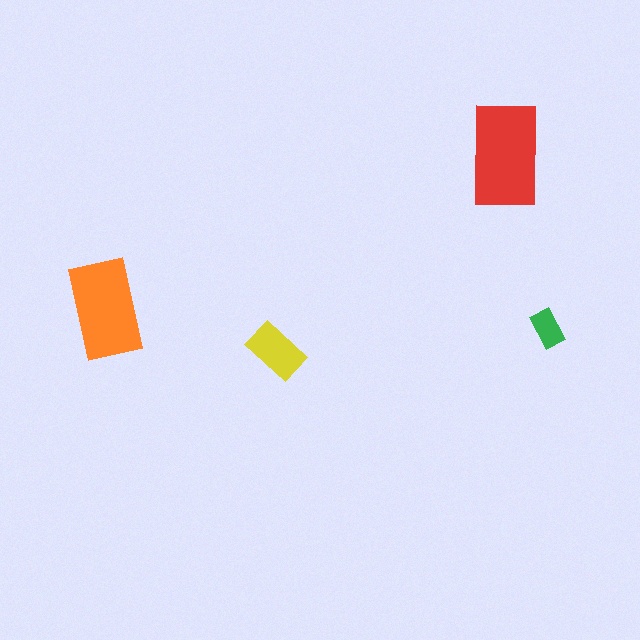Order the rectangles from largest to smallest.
the red one, the orange one, the yellow one, the green one.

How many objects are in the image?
There are 4 objects in the image.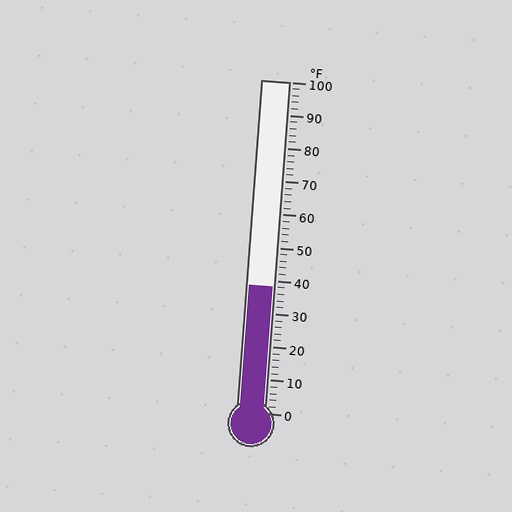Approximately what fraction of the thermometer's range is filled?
The thermometer is filled to approximately 40% of its range.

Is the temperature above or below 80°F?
The temperature is below 80°F.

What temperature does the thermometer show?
The thermometer shows approximately 38°F.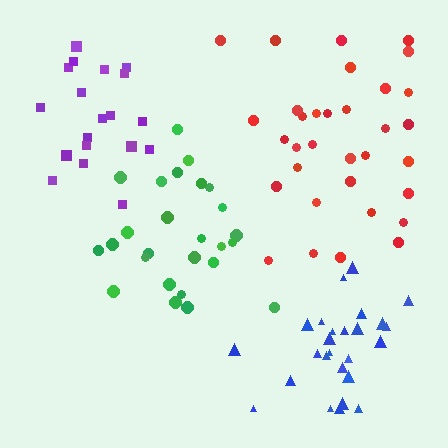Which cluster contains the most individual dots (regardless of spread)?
Red (33).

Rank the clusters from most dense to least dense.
blue, purple, green, red.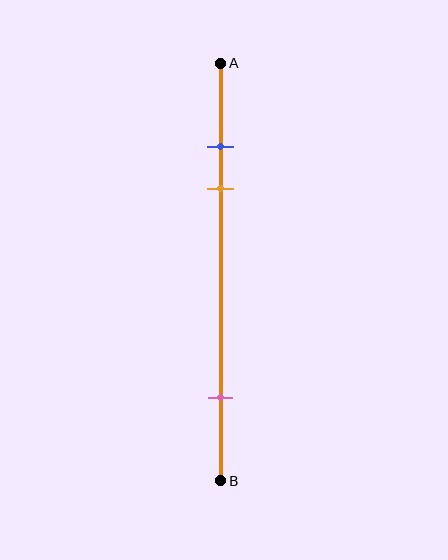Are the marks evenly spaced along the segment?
No, the marks are not evenly spaced.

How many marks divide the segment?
There are 3 marks dividing the segment.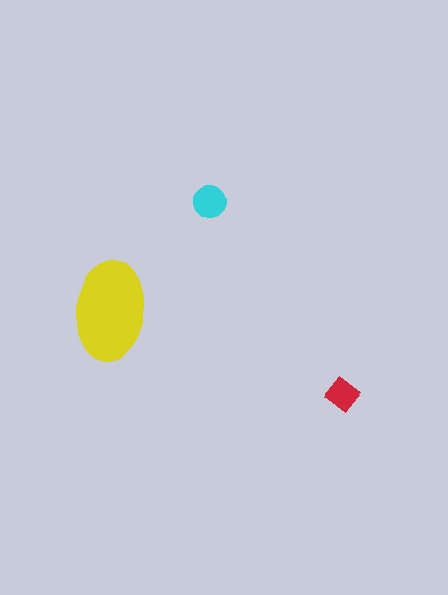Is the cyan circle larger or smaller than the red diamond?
Larger.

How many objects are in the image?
There are 3 objects in the image.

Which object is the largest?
The yellow ellipse.